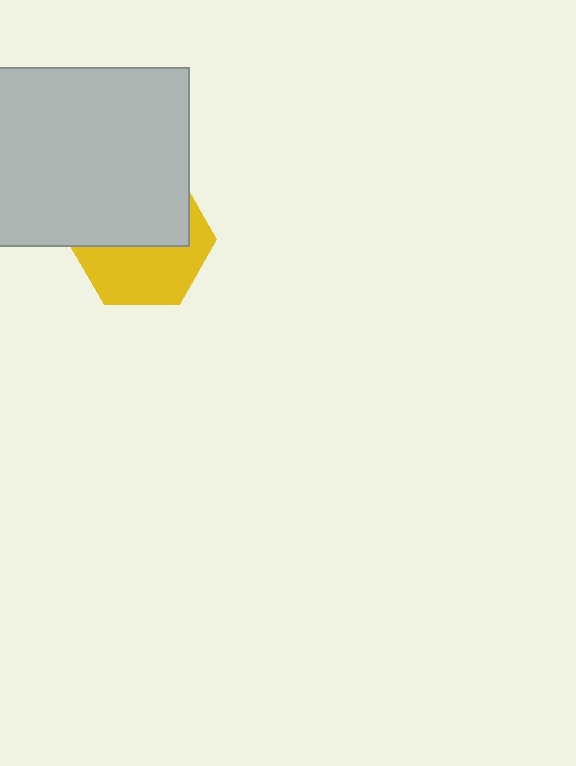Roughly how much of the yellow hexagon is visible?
About half of it is visible (roughly 48%).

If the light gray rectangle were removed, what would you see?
You would see the complete yellow hexagon.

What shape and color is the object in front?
The object in front is a light gray rectangle.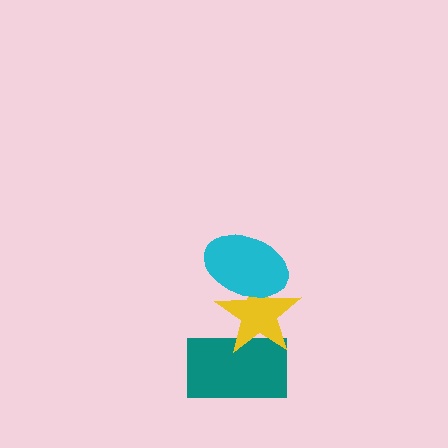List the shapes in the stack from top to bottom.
From top to bottom: the cyan ellipse, the yellow star, the teal rectangle.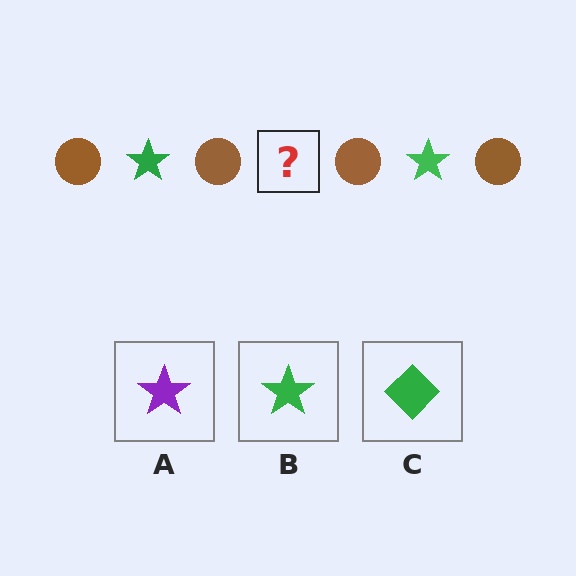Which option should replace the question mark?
Option B.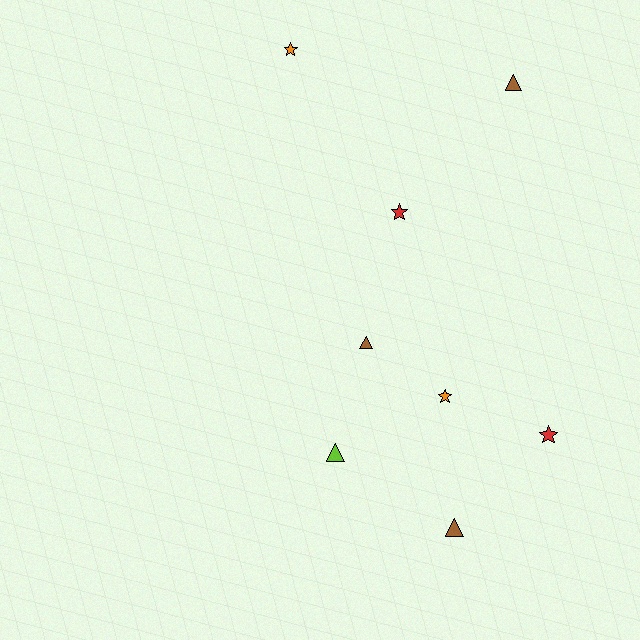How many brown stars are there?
There are no brown stars.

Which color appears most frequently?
Brown, with 3 objects.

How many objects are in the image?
There are 8 objects.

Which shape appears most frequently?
Star, with 4 objects.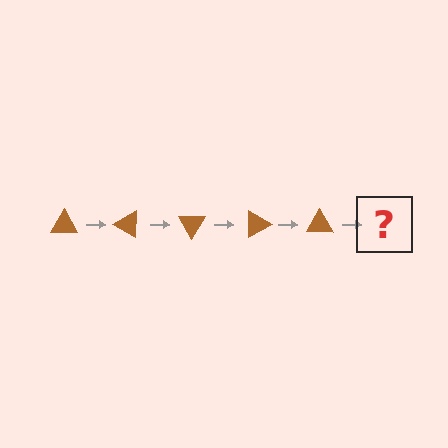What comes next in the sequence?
The next element should be a brown triangle rotated 150 degrees.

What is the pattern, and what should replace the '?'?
The pattern is that the triangle rotates 30 degrees each step. The '?' should be a brown triangle rotated 150 degrees.